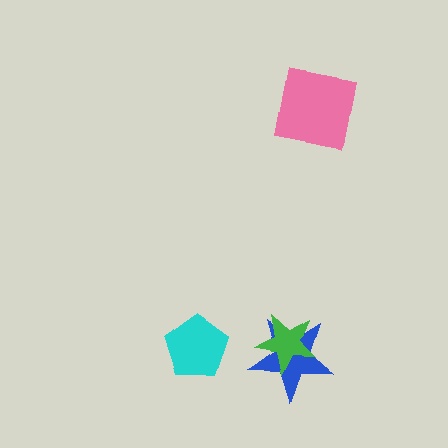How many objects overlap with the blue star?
1 object overlaps with the blue star.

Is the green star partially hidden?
No, no other shape covers it.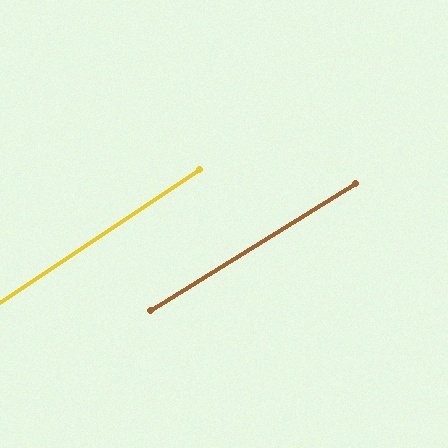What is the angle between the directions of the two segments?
Approximately 2 degrees.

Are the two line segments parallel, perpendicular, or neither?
Parallel — their directions differ by only 1.8°.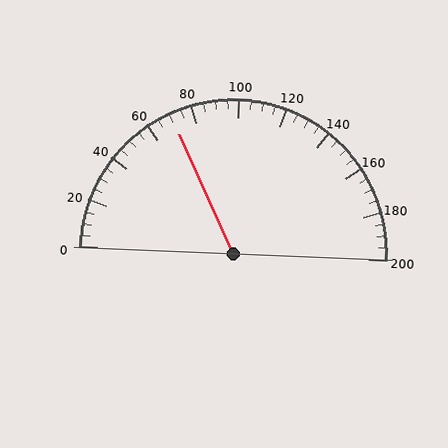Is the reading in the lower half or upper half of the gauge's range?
The reading is in the lower half of the range (0 to 200).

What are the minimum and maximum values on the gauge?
The gauge ranges from 0 to 200.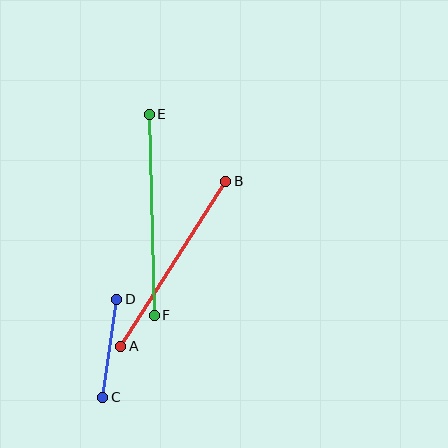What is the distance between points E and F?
The distance is approximately 201 pixels.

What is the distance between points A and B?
The distance is approximately 196 pixels.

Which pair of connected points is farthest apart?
Points E and F are farthest apart.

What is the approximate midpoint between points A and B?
The midpoint is at approximately (173, 264) pixels.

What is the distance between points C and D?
The distance is approximately 99 pixels.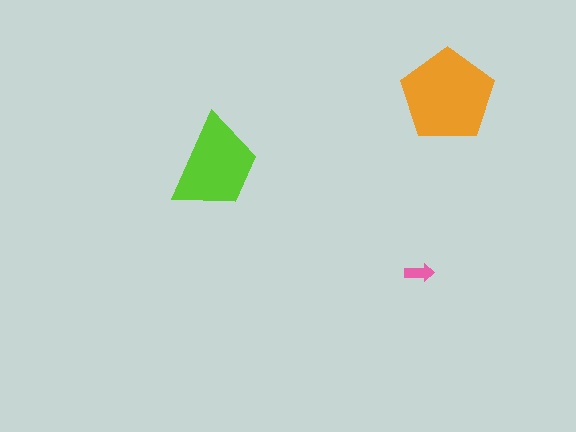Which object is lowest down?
The pink arrow is bottommost.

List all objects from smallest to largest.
The pink arrow, the lime trapezoid, the orange pentagon.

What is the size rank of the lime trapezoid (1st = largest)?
2nd.